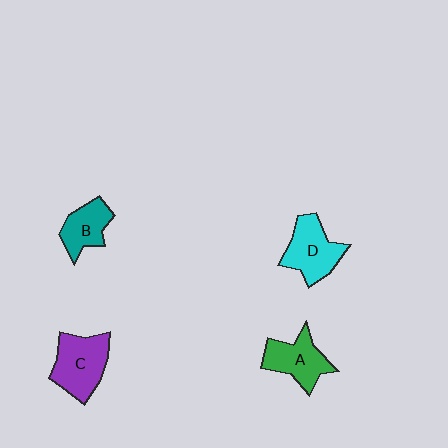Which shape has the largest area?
Shape C (purple).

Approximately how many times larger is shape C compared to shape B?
Approximately 1.5 times.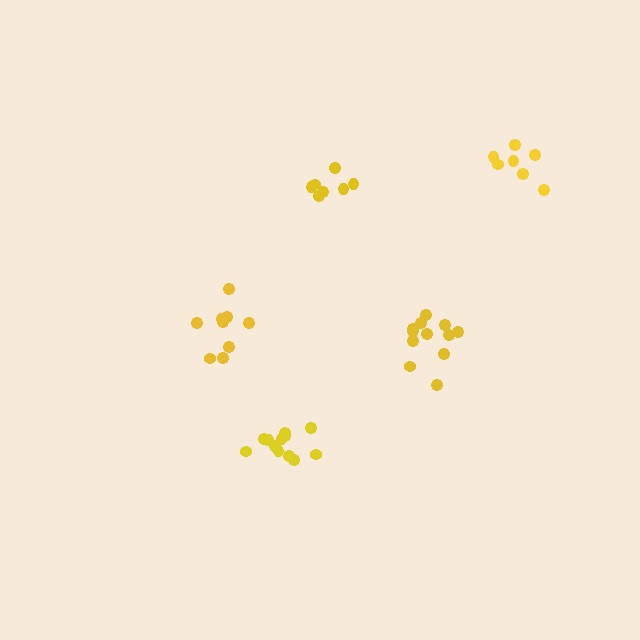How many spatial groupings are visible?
There are 5 spatial groupings.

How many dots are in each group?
Group 1: 12 dots, Group 2: 7 dots, Group 3: 7 dots, Group 4: 12 dots, Group 5: 9 dots (47 total).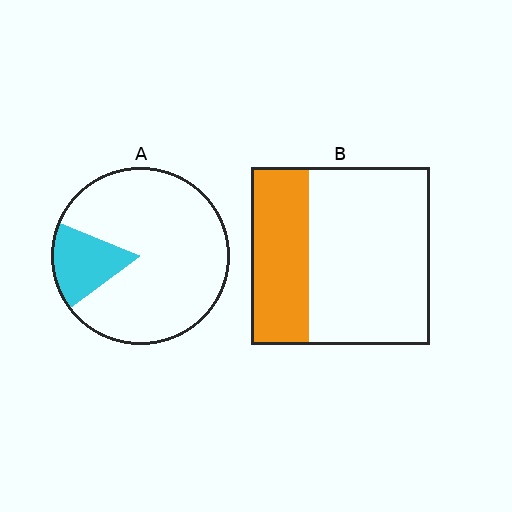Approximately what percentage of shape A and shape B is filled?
A is approximately 15% and B is approximately 30%.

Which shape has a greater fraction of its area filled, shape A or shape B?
Shape B.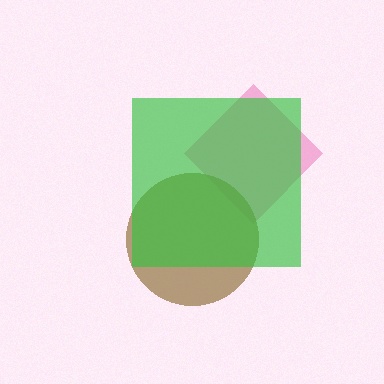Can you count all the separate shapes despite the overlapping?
Yes, there are 3 separate shapes.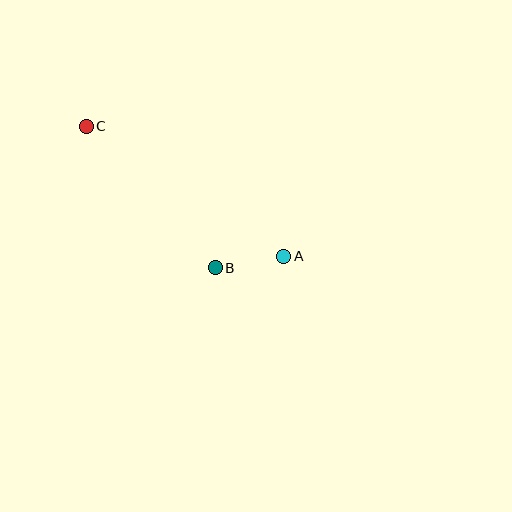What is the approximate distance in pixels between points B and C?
The distance between B and C is approximately 191 pixels.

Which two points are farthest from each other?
Points A and C are farthest from each other.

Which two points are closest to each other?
Points A and B are closest to each other.